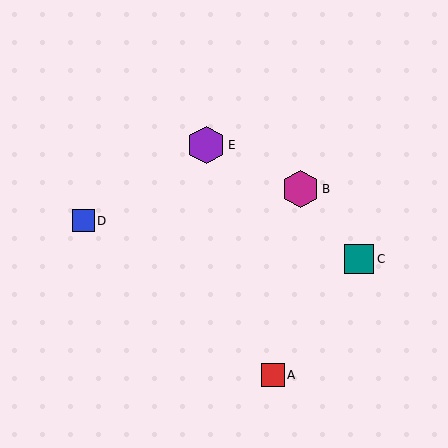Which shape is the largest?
The purple hexagon (labeled E) is the largest.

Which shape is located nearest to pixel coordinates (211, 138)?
The purple hexagon (labeled E) at (206, 145) is nearest to that location.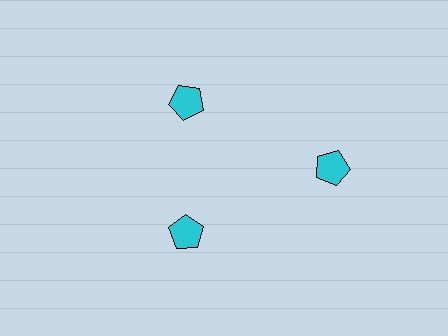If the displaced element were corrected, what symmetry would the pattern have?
It would have 3-fold rotational symmetry — the pattern would map onto itself every 120 degrees.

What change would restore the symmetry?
The symmetry would be restored by moving it inward, back onto the ring so that all 3 pentagons sit at equal angles and equal distance from the center.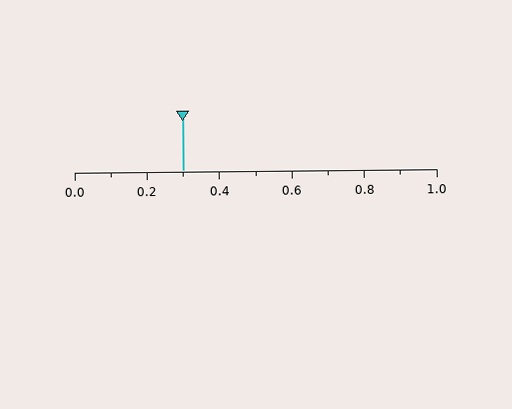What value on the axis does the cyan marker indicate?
The marker indicates approximately 0.3.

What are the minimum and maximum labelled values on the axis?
The axis runs from 0.0 to 1.0.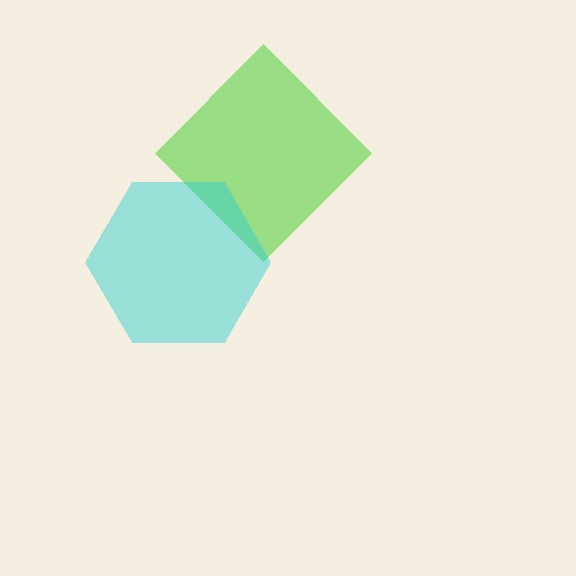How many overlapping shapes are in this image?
There are 2 overlapping shapes in the image.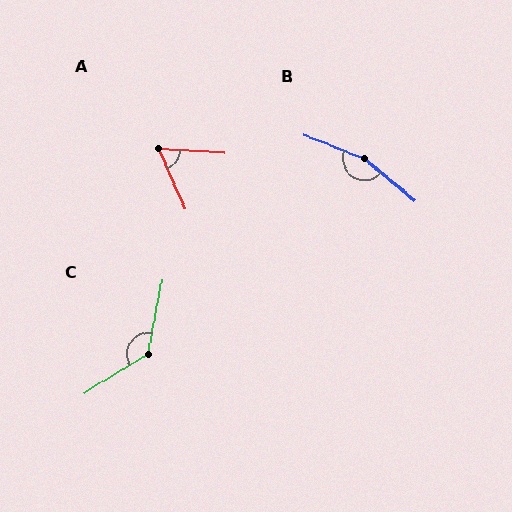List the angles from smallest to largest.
A (63°), C (132°), B (162°).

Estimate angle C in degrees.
Approximately 132 degrees.